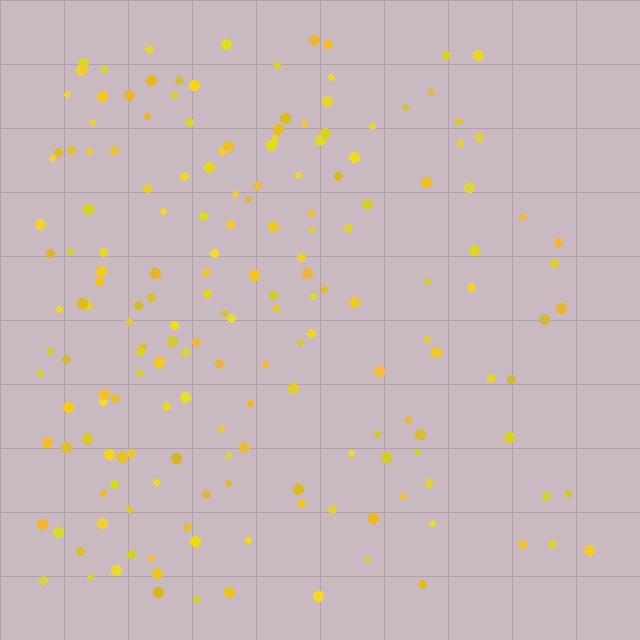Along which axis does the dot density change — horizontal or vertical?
Horizontal.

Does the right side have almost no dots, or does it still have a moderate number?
Still a moderate number, just noticeably fewer than the left.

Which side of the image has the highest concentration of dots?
The left.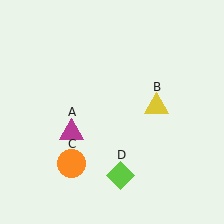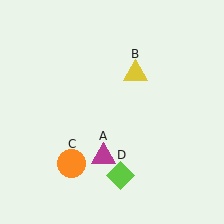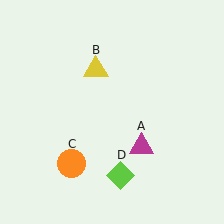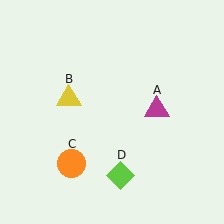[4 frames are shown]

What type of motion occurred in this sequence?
The magenta triangle (object A), yellow triangle (object B) rotated counterclockwise around the center of the scene.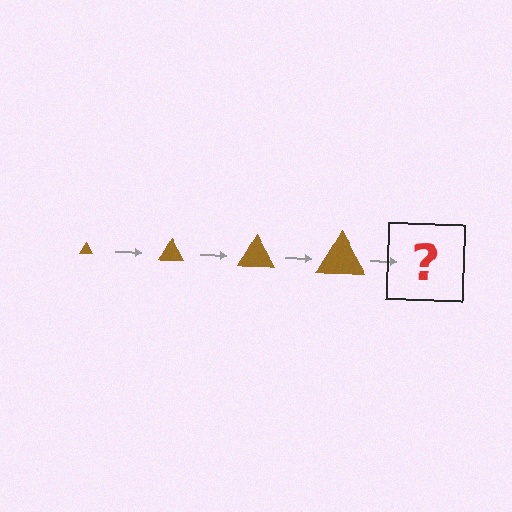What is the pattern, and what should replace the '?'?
The pattern is that the triangle gets progressively larger each step. The '?' should be a brown triangle, larger than the previous one.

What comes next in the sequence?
The next element should be a brown triangle, larger than the previous one.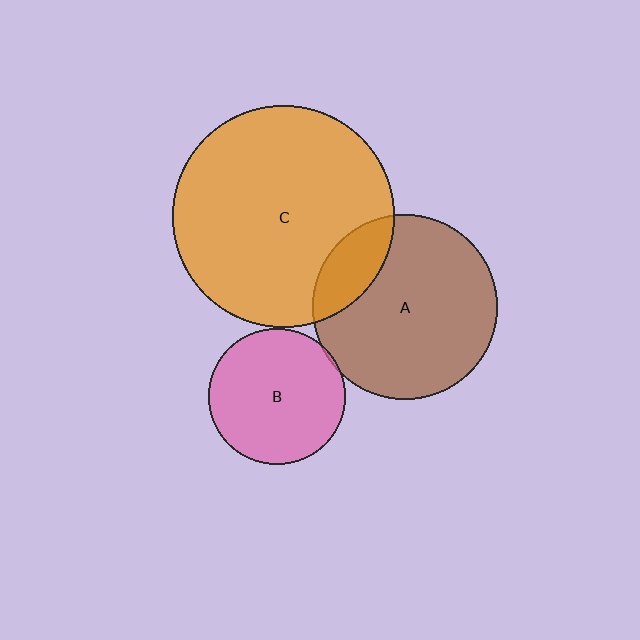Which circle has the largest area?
Circle C (orange).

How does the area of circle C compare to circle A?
Approximately 1.4 times.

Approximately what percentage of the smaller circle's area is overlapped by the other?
Approximately 5%.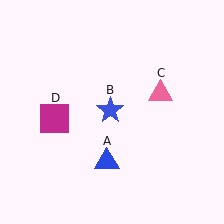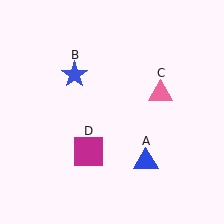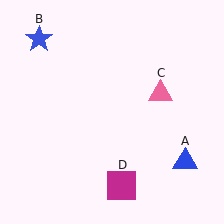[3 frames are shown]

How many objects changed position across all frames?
3 objects changed position: blue triangle (object A), blue star (object B), magenta square (object D).